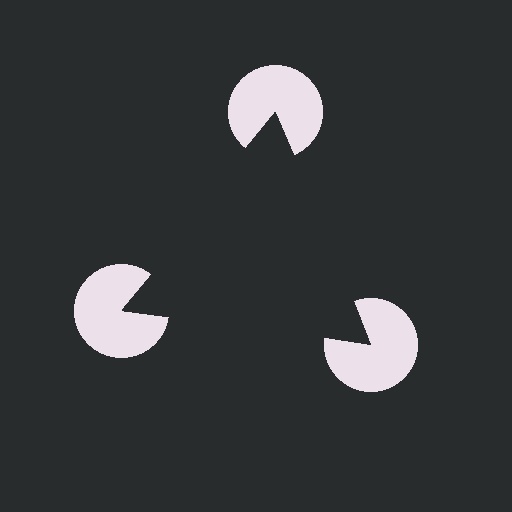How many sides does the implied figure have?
3 sides.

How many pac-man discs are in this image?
There are 3 — one at each vertex of the illusory triangle.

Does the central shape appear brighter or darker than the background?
It typically appears slightly darker than the background, even though no actual brightness change is drawn.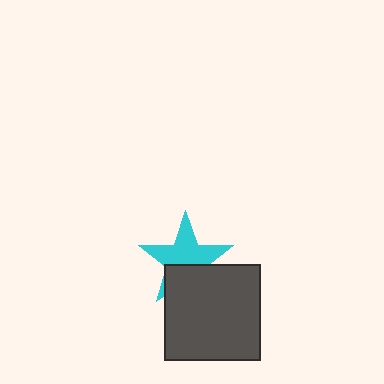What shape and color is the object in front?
The object in front is a dark gray square.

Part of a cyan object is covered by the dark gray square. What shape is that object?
It is a star.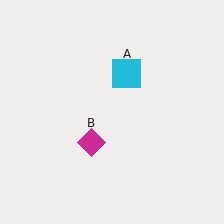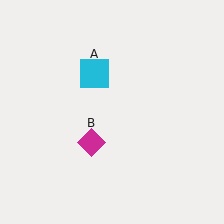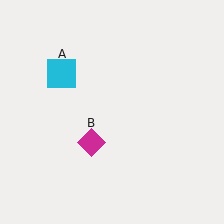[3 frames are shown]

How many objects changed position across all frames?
1 object changed position: cyan square (object A).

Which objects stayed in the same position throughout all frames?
Magenta diamond (object B) remained stationary.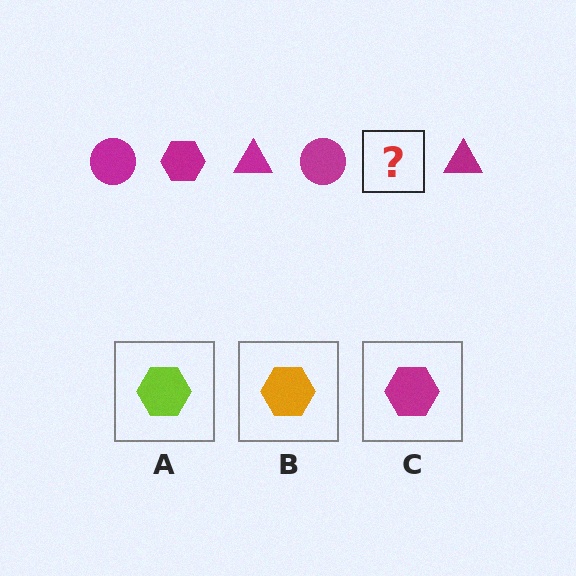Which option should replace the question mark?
Option C.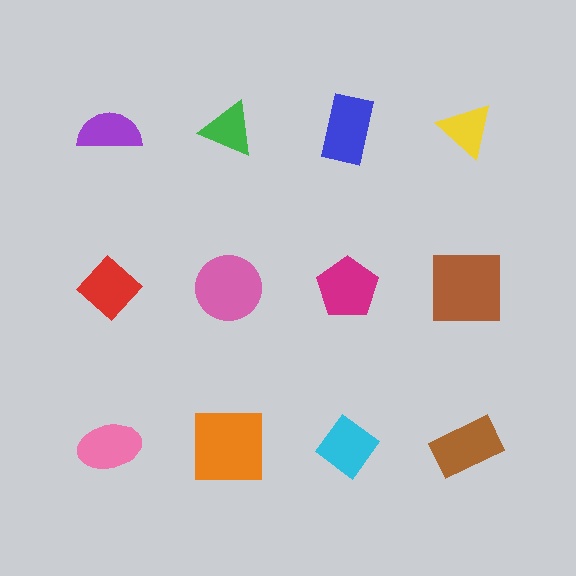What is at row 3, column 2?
An orange square.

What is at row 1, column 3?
A blue rectangle.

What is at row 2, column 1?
A red diamond.